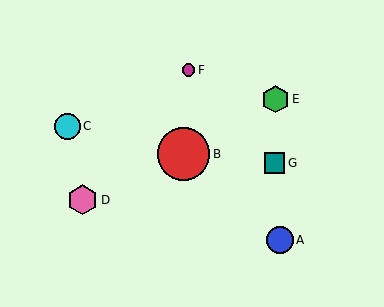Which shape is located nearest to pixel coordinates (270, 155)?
The teal square (labeled G) at (275, 163) is nearest to that location.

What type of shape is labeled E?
Shape E is a green hexagon.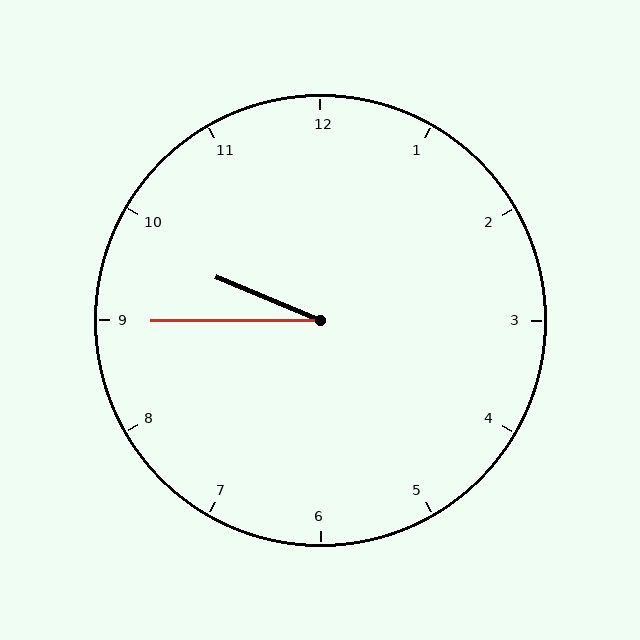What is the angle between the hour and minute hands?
Approximately 22 degrees.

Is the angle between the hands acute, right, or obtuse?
It is acute.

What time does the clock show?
9:45.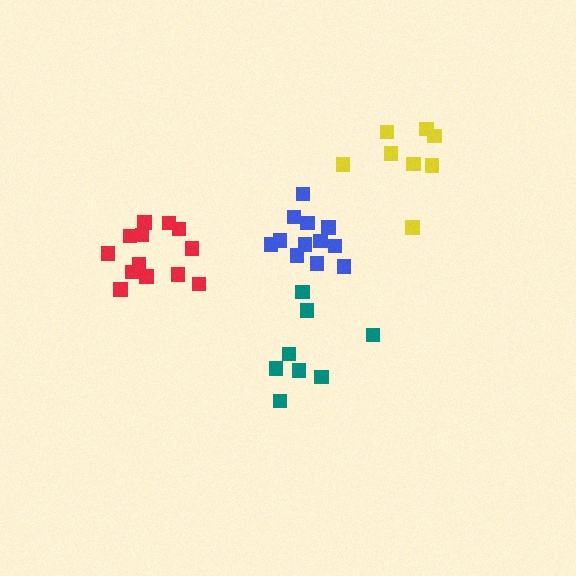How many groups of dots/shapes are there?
There are 4 groups.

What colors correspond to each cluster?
The clusters are colored: blue, red, yellow, teal.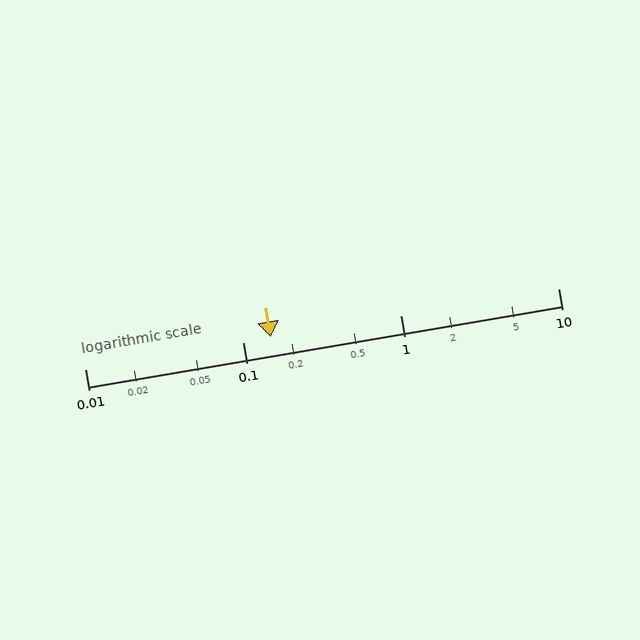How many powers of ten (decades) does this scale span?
The scale spans 3 decades, from 0.01 to 10.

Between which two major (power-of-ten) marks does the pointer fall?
The pointer is between 0.1 and 1.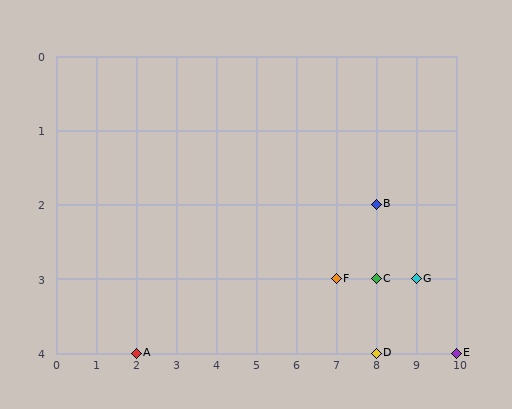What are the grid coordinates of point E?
Point E is at grid coordinates (10, 4).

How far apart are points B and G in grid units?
Points B and G are 1 column and 1 row apart (about 1.4 grid units diagonally).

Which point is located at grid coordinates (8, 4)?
Point D is at (8, 4).